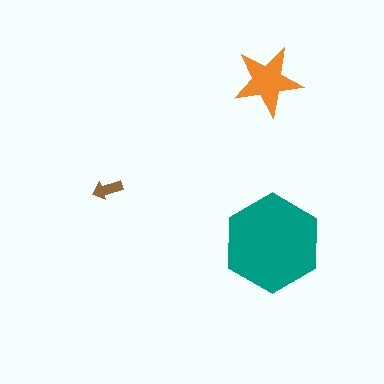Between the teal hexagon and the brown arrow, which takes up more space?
The teal hexagon.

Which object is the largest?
The teal hexagon.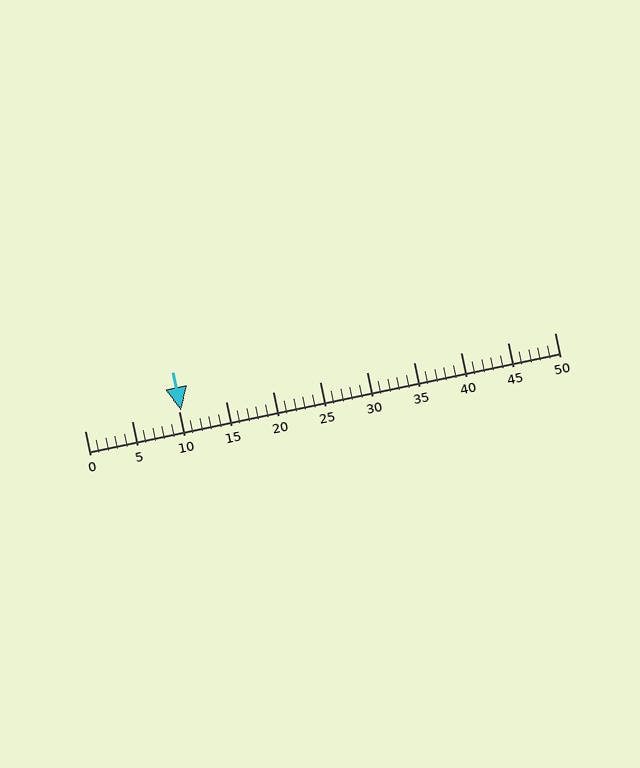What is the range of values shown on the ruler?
The ruler shows values from 0 to 50.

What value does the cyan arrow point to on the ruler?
The cyan arrow points to approximately 10.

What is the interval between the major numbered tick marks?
The major tick marks are spaced 5 units apart.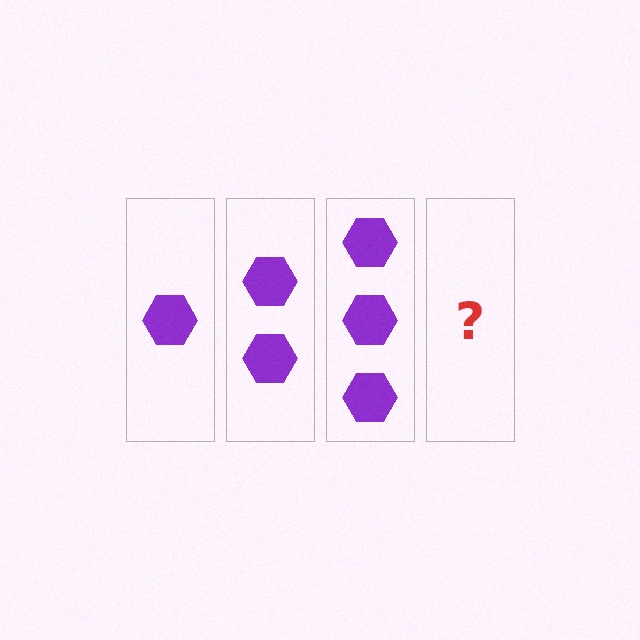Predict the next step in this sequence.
The next step is 4 hexagons.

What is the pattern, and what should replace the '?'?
The pattern is that each step adds one more hexagon. The '?' should be 4 hexagons.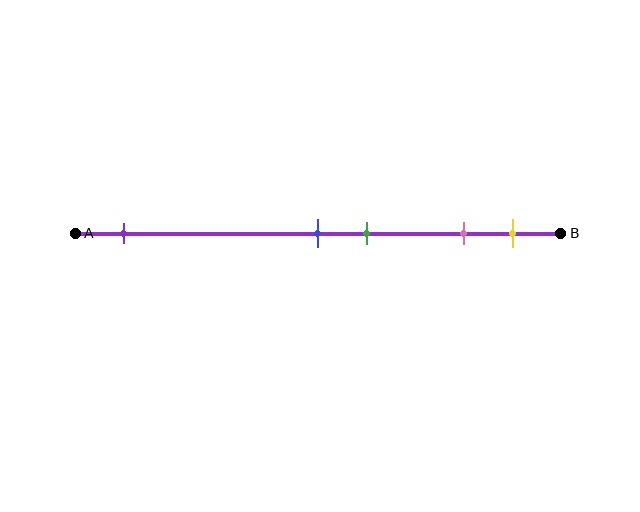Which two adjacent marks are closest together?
The blue and green marks are the closest adjacent pair.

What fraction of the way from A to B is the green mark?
The green mark is approximately 60% (0.6) of the way from A to B.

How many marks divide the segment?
There are 5 marks dividing the segment.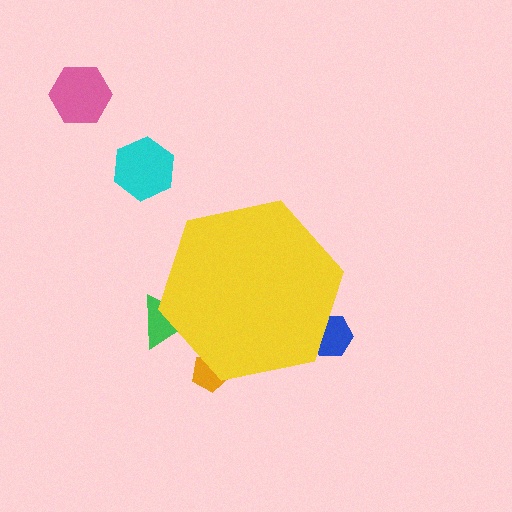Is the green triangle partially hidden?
Yes, the green triangle is partially hidden behind the yellow hexagon.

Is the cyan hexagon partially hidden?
No, the cyan hexagon is fully visible.